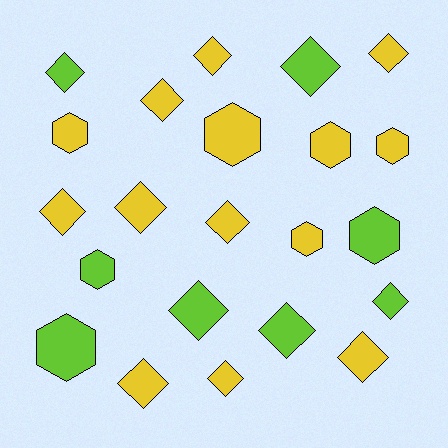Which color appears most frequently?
Yellow, with 14 objects.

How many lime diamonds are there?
There are 5 lime diamonds.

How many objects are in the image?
There are 22 objects.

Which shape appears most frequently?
Diamond, with 14 objects.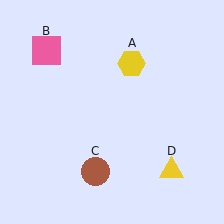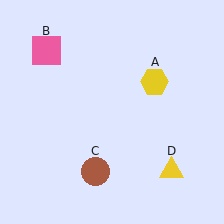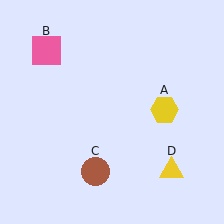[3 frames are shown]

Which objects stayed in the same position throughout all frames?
Pink square (object B) and brown circle (object C) and yellow triangle (object D) remained stationary.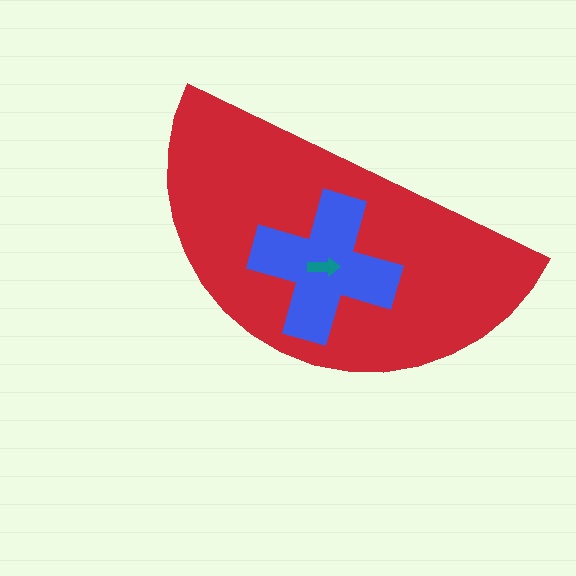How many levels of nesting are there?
3.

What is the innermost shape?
The teal arrow.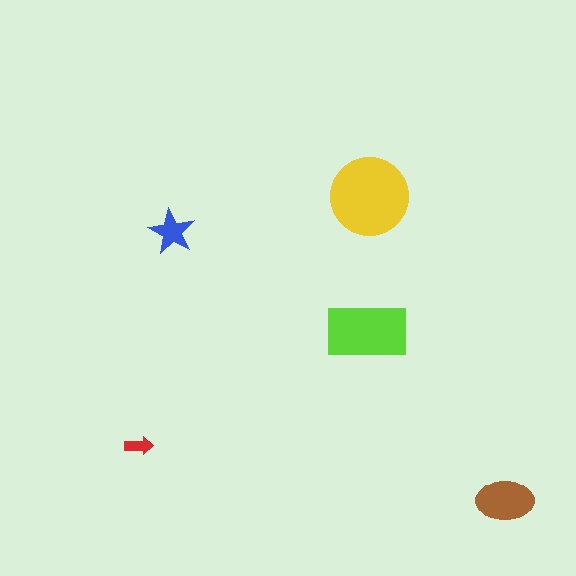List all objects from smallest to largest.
The red arrow, the blue star, the brown ellipse, the lime rectangle, the yellow circle.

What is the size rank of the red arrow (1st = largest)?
5th.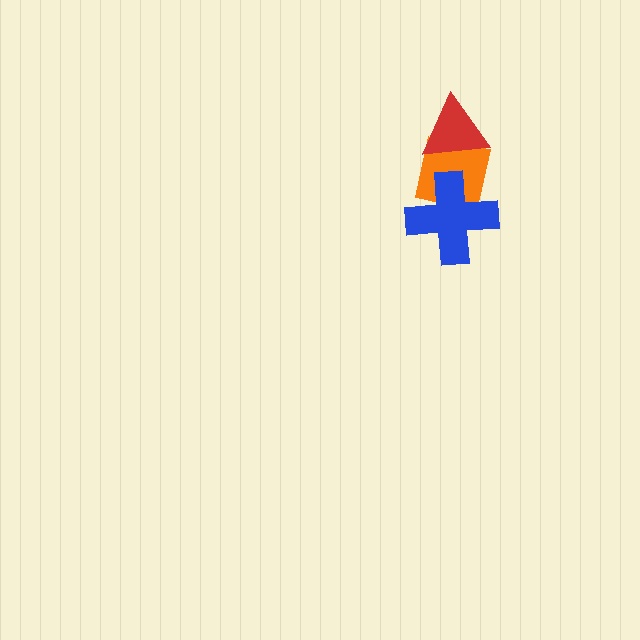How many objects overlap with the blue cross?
1 object overlaps with the blue cross.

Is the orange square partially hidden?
Yes, it is partially covered by another shape.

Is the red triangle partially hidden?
No, no other shape covers it.